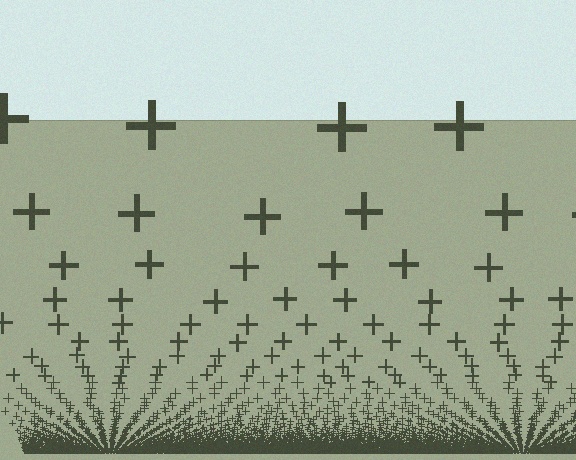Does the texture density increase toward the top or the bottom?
Density increases toward the bottom.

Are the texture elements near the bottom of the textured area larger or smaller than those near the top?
Smaller. The gradient is inverted — elements near the bottom are smaller and denser.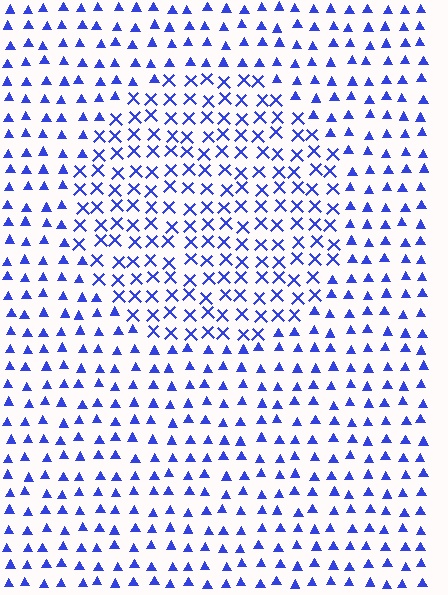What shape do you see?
I see a circle.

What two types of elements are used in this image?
The image uses X marks inside the circle region and triangles outside it.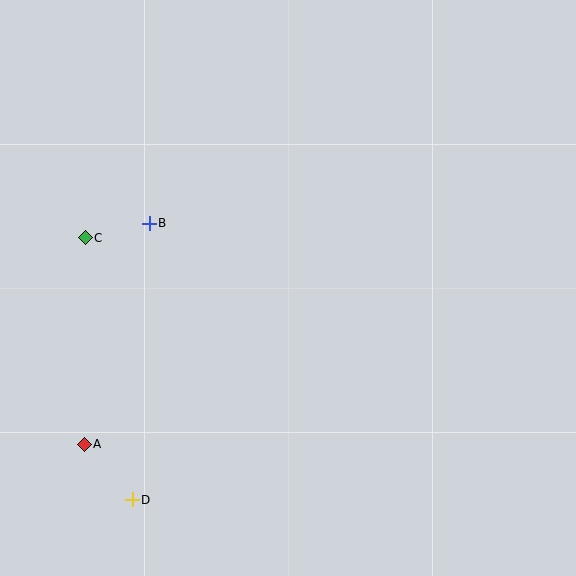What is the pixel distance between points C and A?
The distance between C and A is 207 pixels.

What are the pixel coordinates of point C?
Point C is at (85, 238).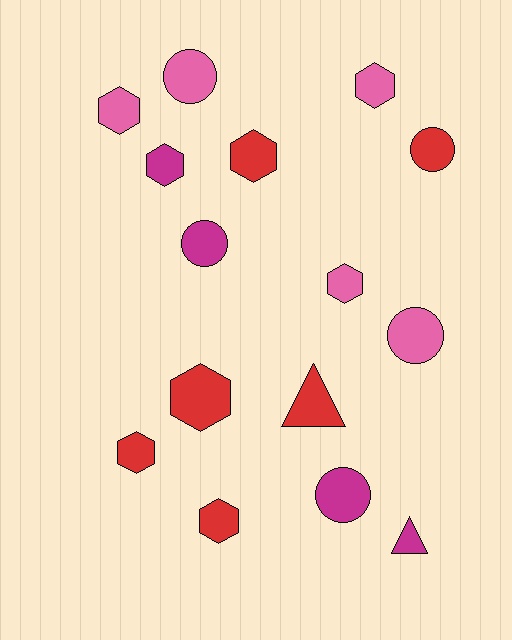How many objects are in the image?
There are 15 objects.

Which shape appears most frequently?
Hexagon, with 8 objects.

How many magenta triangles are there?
There is 1 magenta triangle.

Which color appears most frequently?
Red, with 6 objects.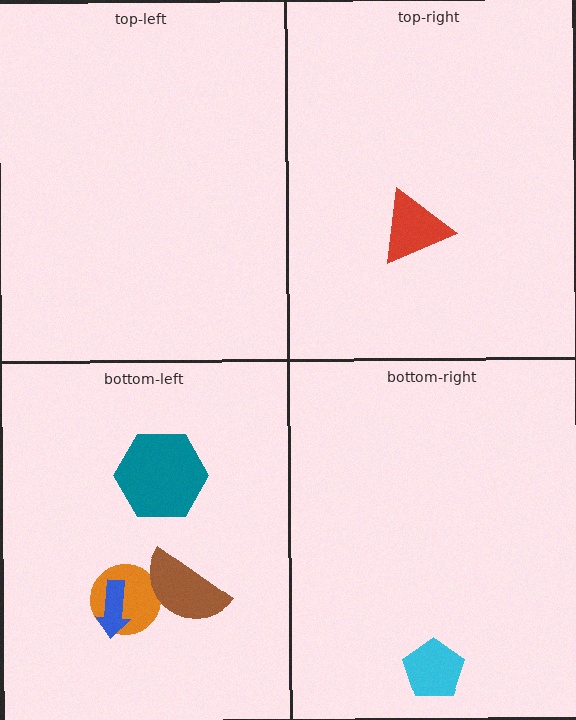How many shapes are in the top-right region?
1.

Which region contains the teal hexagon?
The bottom-left region.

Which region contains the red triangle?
The top-right region.